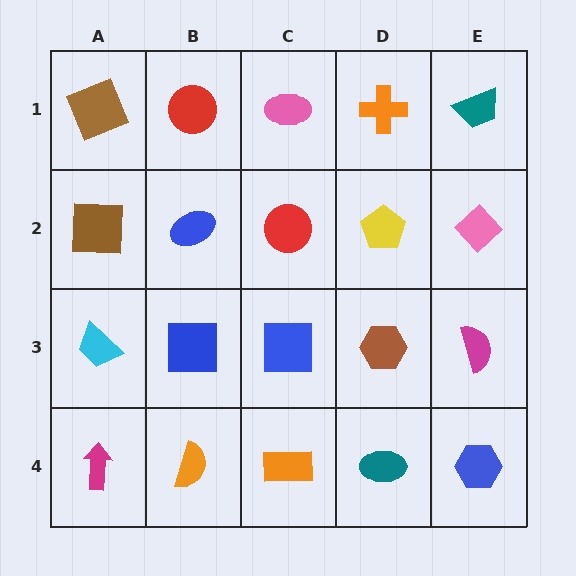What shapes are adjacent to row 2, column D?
An orange cross (row 1, column D), a brown hexagon (row 3, column D), a red circle (row 2, column C), a pink diamond (row 2, column E).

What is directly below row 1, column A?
A brown square.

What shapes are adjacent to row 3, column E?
A pink diamond (row 2, column E), a blue hexagon (row 4, column E), a brown hexagon (row 3, column D).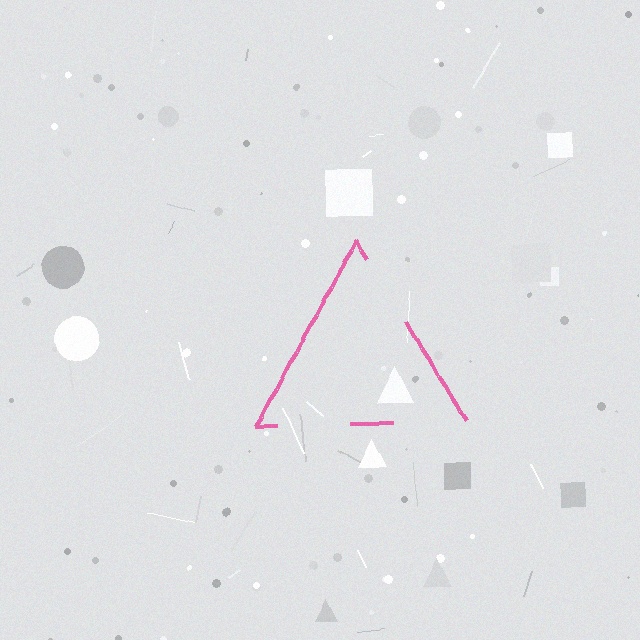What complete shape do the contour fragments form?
The contour fragments form a triangle.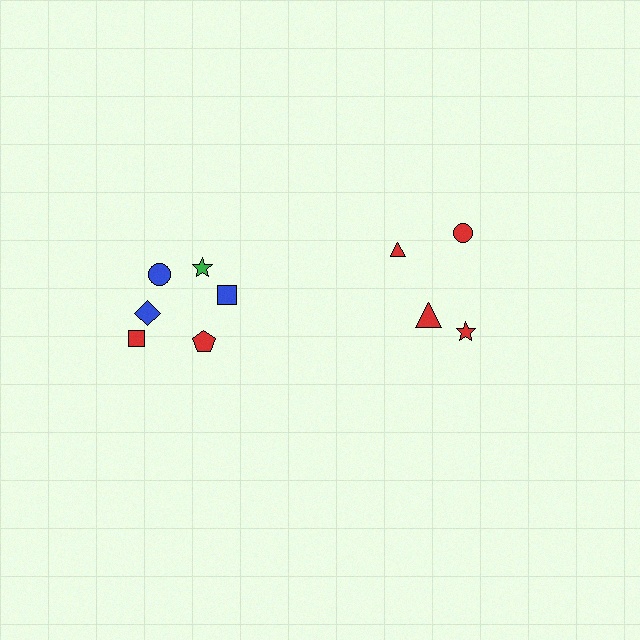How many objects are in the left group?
There are 6 objects.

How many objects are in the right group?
There are 4 objects.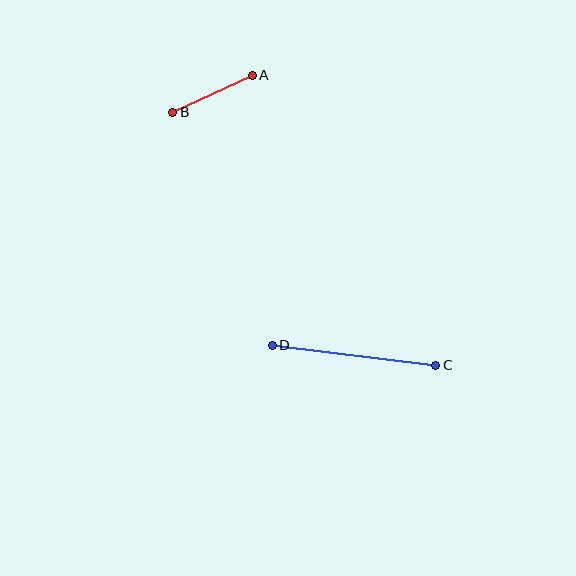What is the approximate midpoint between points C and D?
The midpoint is at approximately (354, 355) pixels.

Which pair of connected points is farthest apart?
Points C and D are farthest apart.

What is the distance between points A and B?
The distance is approximately 88 pixels.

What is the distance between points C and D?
The distance is approximately 164 pixels.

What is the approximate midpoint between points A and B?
The midpoint is at approximately (213, 94) pixels.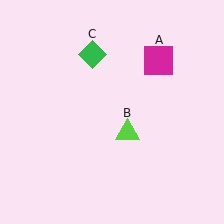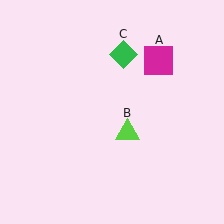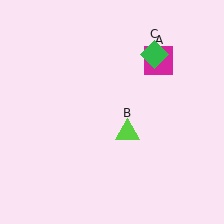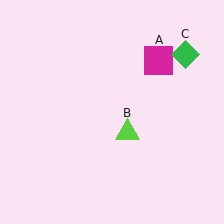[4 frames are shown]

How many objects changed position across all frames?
1 object changed position: green diamond (object C).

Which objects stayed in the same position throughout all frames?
Magenta square (object A) and lime triangle (object B) remained stationary.